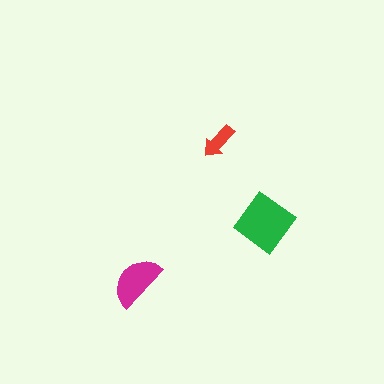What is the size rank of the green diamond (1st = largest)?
1st.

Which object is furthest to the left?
The magenta semicircle is leftmost.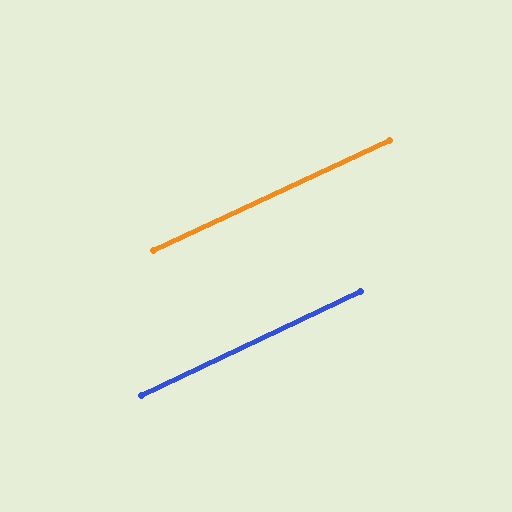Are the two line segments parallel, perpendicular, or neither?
Parallel — their directions differ by only 0.5°.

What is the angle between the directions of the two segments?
Approximately 1 degree.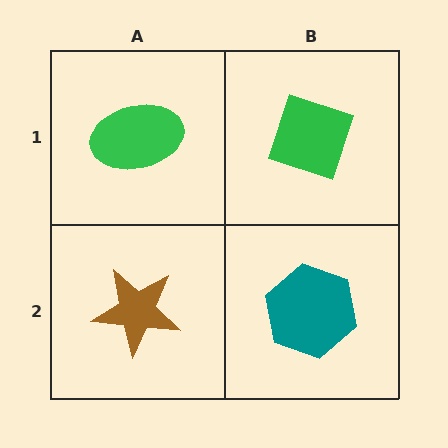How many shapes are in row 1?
2 shapes.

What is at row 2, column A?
A brown star.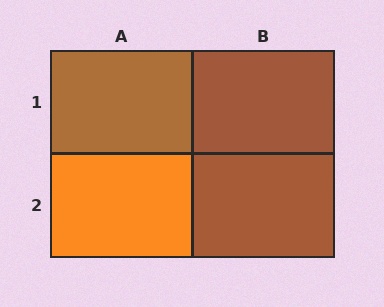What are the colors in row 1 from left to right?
Brown, brown.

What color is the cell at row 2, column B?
Brown.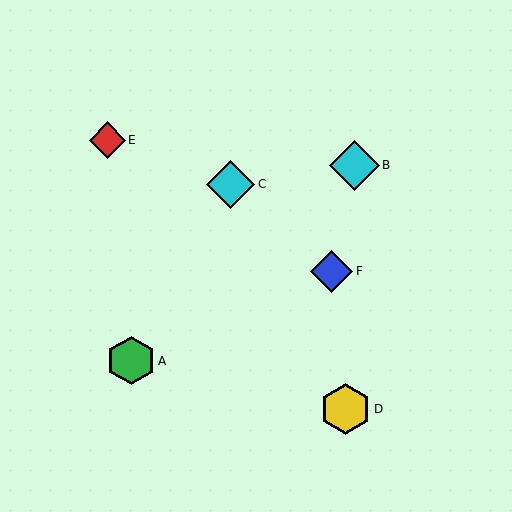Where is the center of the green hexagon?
The center of the green hexagon is at (131, 361).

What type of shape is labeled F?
Shape F is a blue diamond.